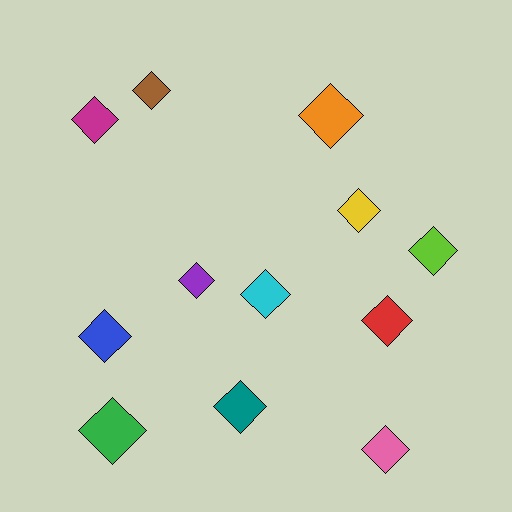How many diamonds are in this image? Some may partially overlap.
There are 12 diamonds.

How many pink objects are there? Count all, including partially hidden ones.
There is 1 pink object.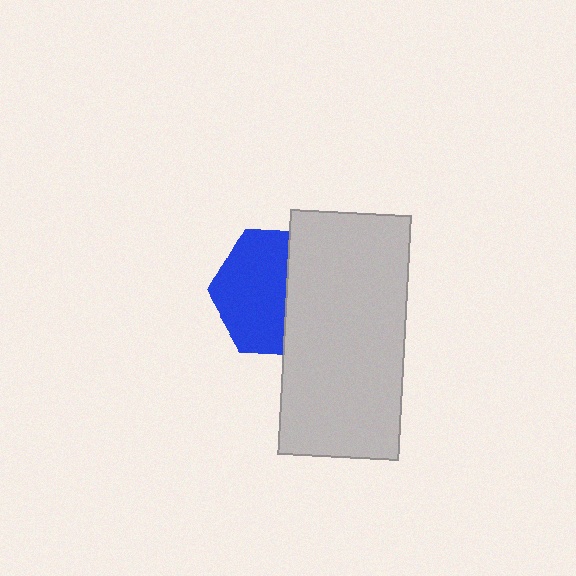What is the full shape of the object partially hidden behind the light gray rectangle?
The partially hidden object is a blue hexagon.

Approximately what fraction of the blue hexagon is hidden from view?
Roughly 43% of the blue hexagon is hidden behind the light gray rectangle.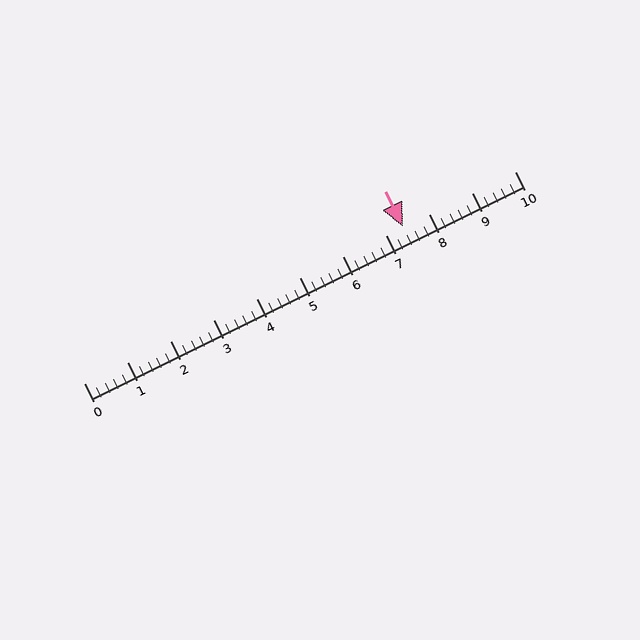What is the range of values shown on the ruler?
The ruler shows values from 0 to 10.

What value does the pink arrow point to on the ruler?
The pink arrow points to approximately 7.4.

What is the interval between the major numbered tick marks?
The major tick marks are spaced 1 units apart.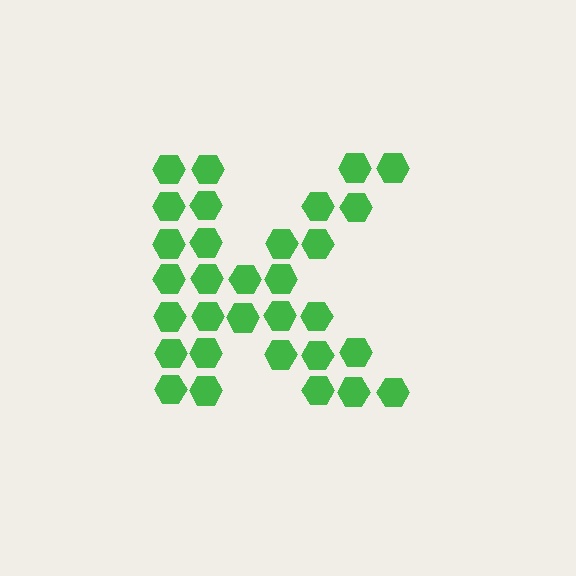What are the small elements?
The small elements are hexagons.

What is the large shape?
The large shape is the letter K.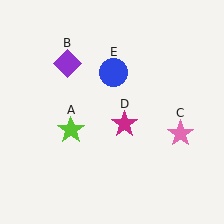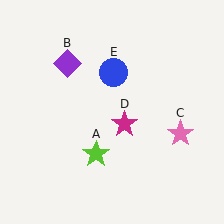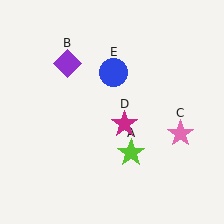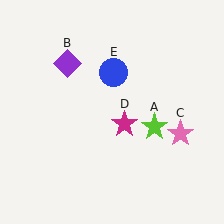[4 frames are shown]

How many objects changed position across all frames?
1 object changed position: lime star (object A).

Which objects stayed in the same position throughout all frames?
Purple diamond (object B) and pink star (object C) and magenta star (object D) and blue circle (object E) remained stationary.